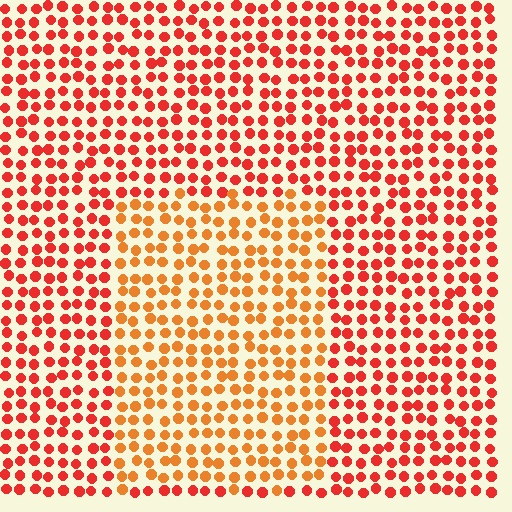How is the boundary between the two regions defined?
The boundary is defined purely by a slight shift in hue (about 27 degrees). Spacing, size, and orientation are identical on both sides.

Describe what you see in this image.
The image is filled with small red elements in a uniform arrangement. A rectangle-shaped region is visible where the elements are tinted to a slightly different hue, forming a subtle color boundary.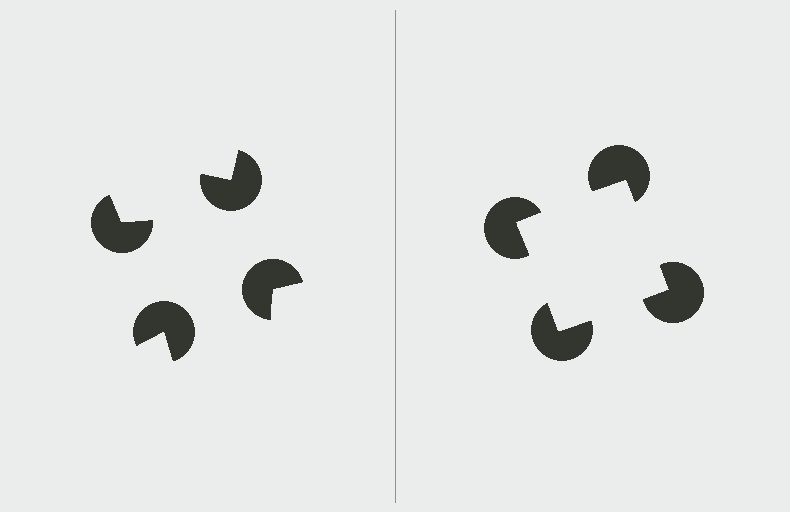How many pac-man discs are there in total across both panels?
8 — 4 on each side.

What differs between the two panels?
The pac-man discs are positioned identically on both sides; only the wedge orientations differ. On the right they align to a square; on the left they are misaligned.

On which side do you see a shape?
An illusory square appears on the right side. On the left side the wedge cuts are rotated, so no coherent shape forms.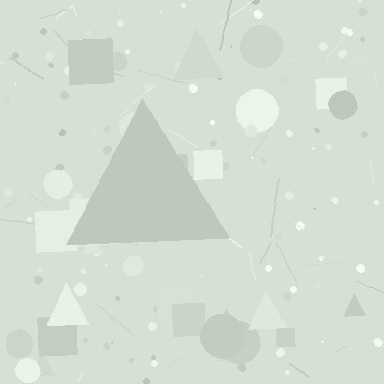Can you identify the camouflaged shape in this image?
The camouflaged shape is a triangle.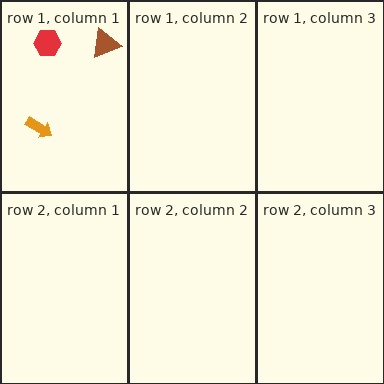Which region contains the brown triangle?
The row 1, column 1 region.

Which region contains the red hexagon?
The row 1, column 1 region.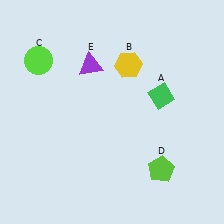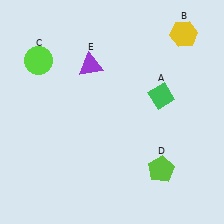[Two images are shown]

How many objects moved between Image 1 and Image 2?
1 object moved between the two images.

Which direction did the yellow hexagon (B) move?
The yellow hexagon (B) moved right.